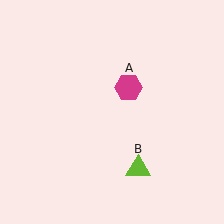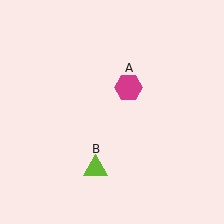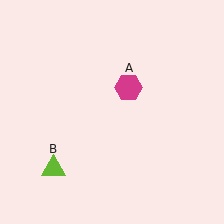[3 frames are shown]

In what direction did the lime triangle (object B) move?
The lime triangle (object B) moved left.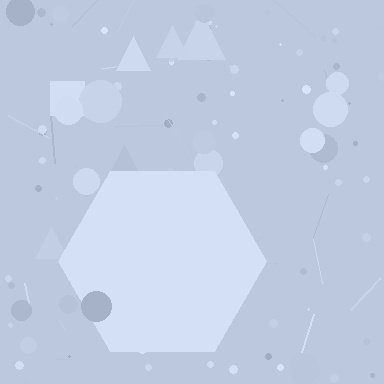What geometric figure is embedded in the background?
A hexagon is embedded in the background.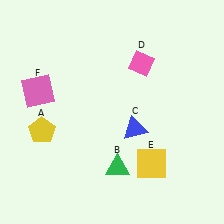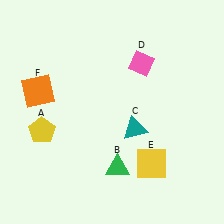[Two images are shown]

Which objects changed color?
C changed from blue to teal. F changed from pink to orange.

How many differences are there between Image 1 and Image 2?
There are 2 differences between the two images.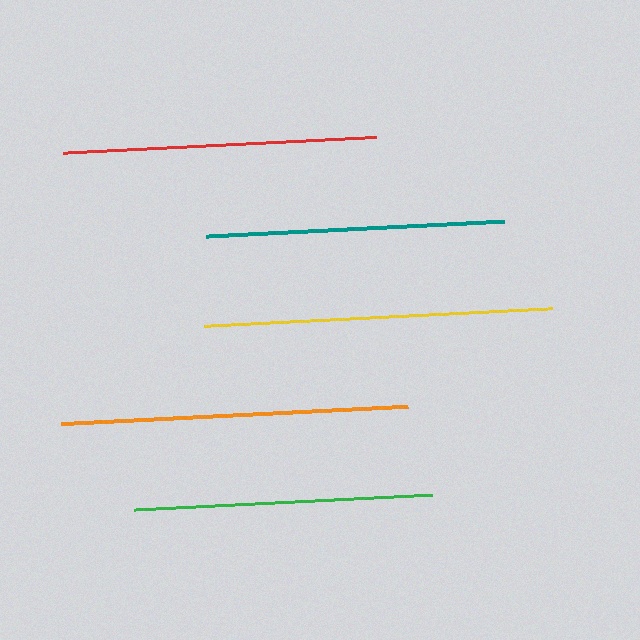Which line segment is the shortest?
The green line is the shortest at approximately 297 pixels.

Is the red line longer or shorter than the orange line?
The orange line is longer than the red line.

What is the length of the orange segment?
The orange segment is approximately 347 pixels long.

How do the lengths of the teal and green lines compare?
The teal and green lines are approximately the same length.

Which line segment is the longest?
The yellow line is the longest at approximately 348 pixels.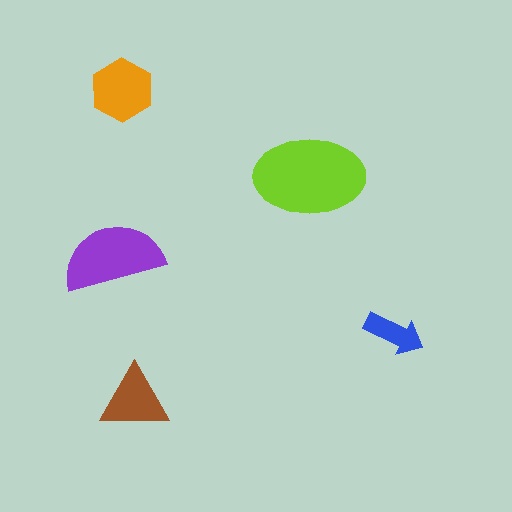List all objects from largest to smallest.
The lime ellipse, the purple semicircle, the orange hexagon, the brown triangle, the blue arrow.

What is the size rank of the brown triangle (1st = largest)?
4th.